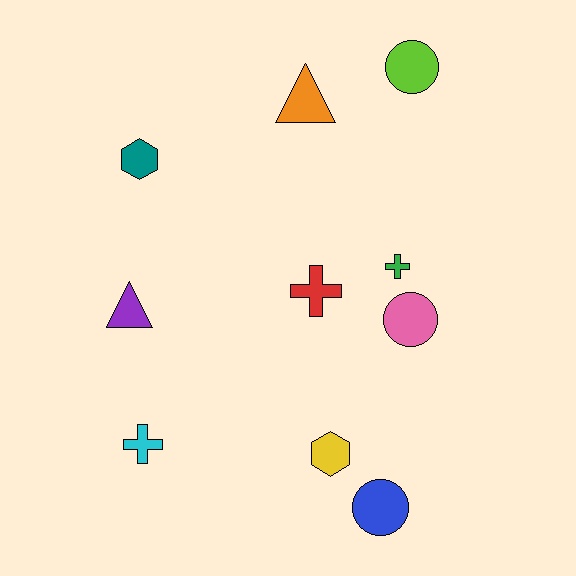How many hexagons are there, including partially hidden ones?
There are 2 hexagons.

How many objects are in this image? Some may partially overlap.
There are 10 objects.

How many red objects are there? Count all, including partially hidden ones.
There is 1 red object.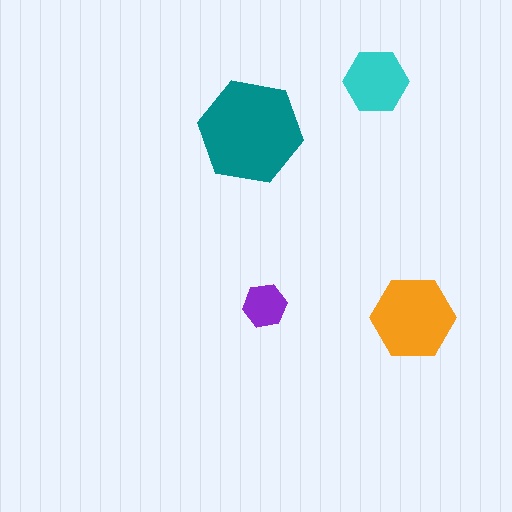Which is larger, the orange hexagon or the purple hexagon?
The orange one.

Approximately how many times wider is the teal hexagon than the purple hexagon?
About 2.5 times wider.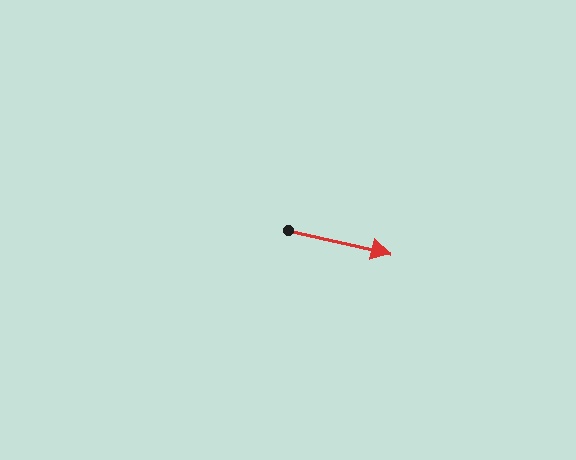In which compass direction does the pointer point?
East.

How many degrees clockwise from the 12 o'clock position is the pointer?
Approximately 103 degrees.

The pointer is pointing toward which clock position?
Roughly 3 o'clock.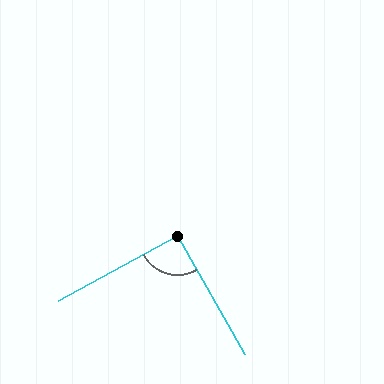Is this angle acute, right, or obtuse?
It is approximately a right angle.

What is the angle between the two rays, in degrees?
Approximately 91 degrees.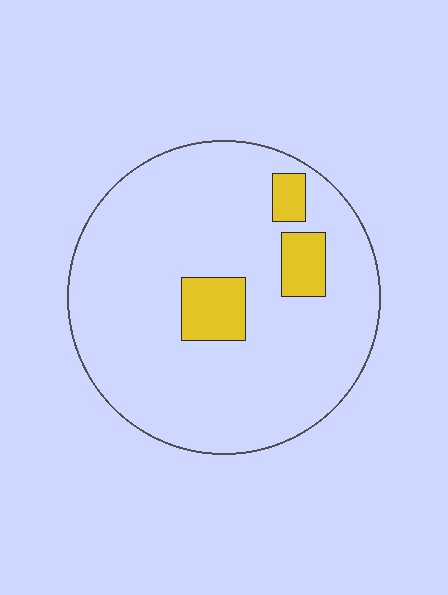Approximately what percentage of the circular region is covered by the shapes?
Approximately 10%.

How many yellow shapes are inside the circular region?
3.